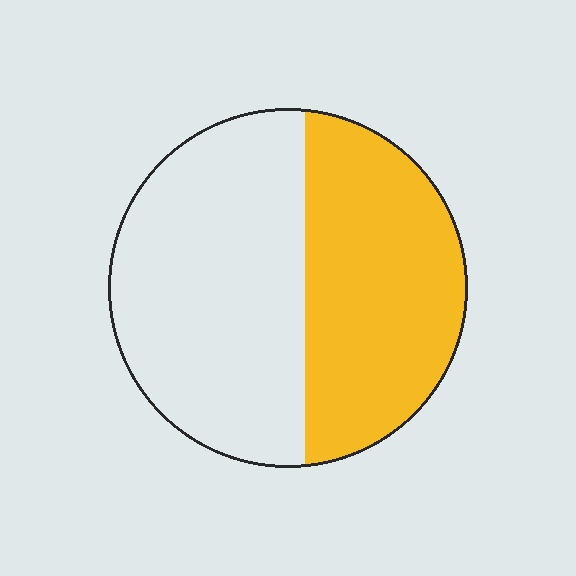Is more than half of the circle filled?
No.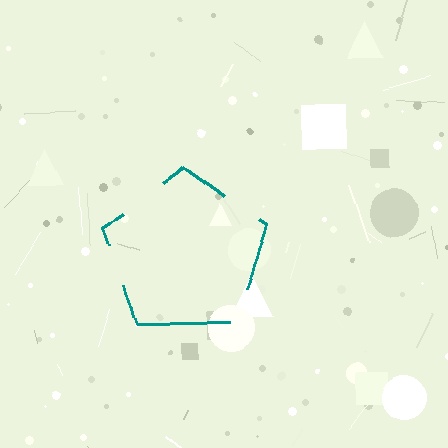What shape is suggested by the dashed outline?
The dashed outline suggests a pentagon.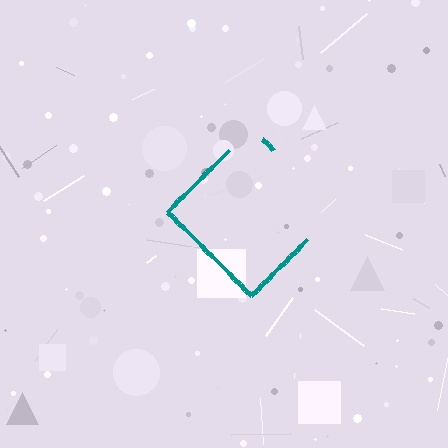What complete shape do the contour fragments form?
The contour fragments form a diamond.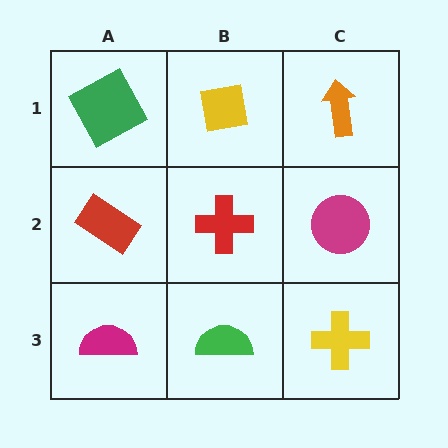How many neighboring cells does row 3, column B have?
3.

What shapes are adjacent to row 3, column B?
A red cross (row 2, column B), a magenta semicircle (row 3, column A), a yellow cross (row 3, column C).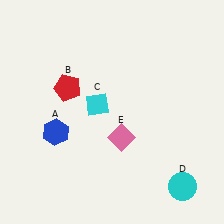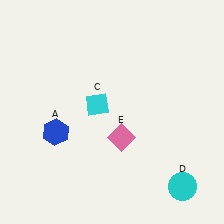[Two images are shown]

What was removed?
The red pentagon (B) was removed in Image 2.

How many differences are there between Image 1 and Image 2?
There is 1 difference between the two images.